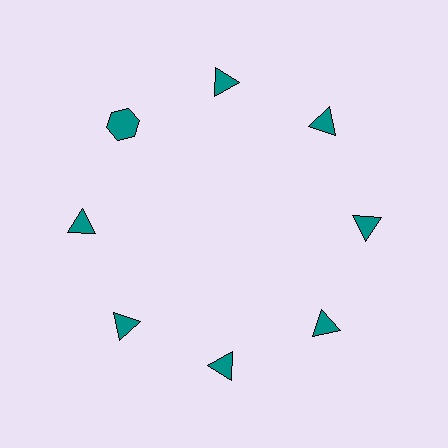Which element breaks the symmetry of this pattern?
The teal hexagon at roughly the 10 o'clock position breaks the symmetry. All other shapes are teal triangles.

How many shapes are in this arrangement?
There are 8 shapes arranged in a ring pattern.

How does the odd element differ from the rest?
It has a different shape: hexagon instead of triangle.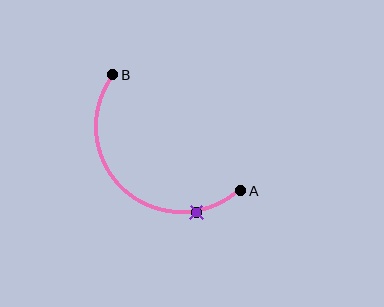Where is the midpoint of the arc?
The arc midpoint is the point on the curve farthest from the straight line joining A and B. It sits below and to the left of that line.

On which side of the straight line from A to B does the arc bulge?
The arc bulges below and to the left of the straight line connecting A and B.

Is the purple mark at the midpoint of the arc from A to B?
No. The purple mark lies on the arc but is closer to endpoint A. The arc midpoint would be at the point on the curve equidistant along the arc from both A and B.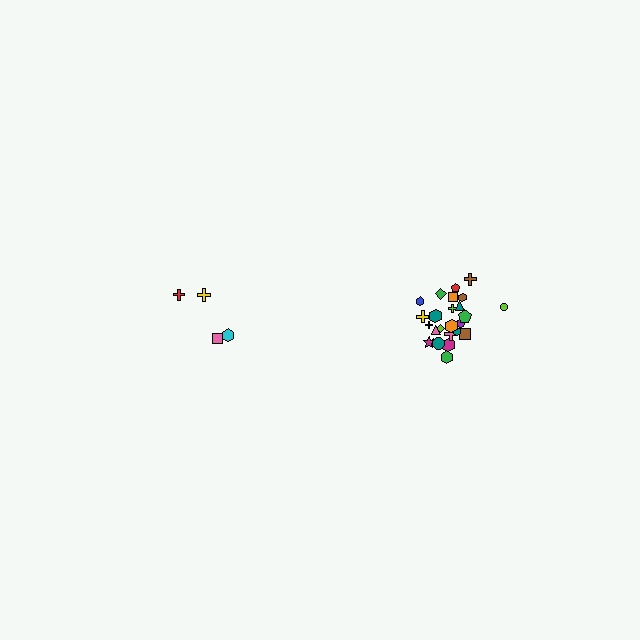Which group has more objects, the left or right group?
The right group.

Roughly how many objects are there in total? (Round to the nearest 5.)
Roughly 30 objects in total.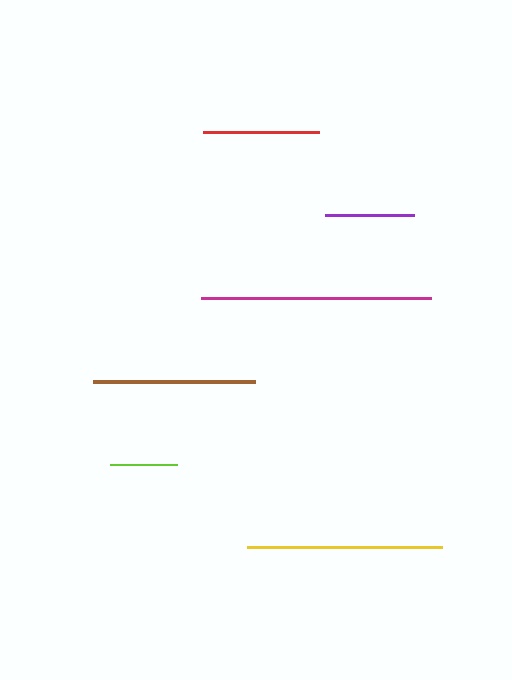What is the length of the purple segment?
The purple segment is approximately 89 pixels long.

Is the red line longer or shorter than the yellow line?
The yellow line is longer than the red line.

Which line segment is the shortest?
The lime line is the shortest at approximately 68 pixels.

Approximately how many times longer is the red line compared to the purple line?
The red line is approximately 1.3 times the length of the purple line.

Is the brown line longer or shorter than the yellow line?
The yellow line is longer than the brown line.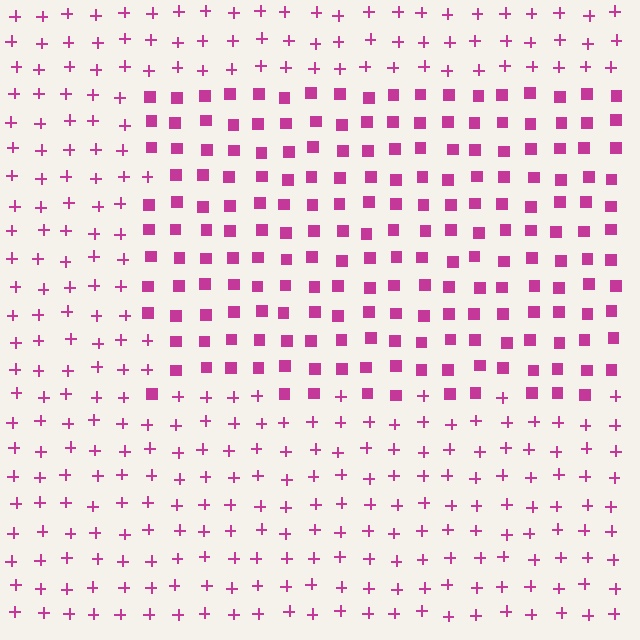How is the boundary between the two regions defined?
The boundary is defined by a change in element shape: squares inside vs. plus signs outside. All elements share the same color and spacing.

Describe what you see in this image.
The image is filled with small magenta elements arranged in a uniform grid. A rectangle-shaped region contains squares, while the surrounding area contains plus signs. The boundary is defined purely by the change in element shape.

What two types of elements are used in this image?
The image uses squares inside the rectangle region and plus signs outside it.